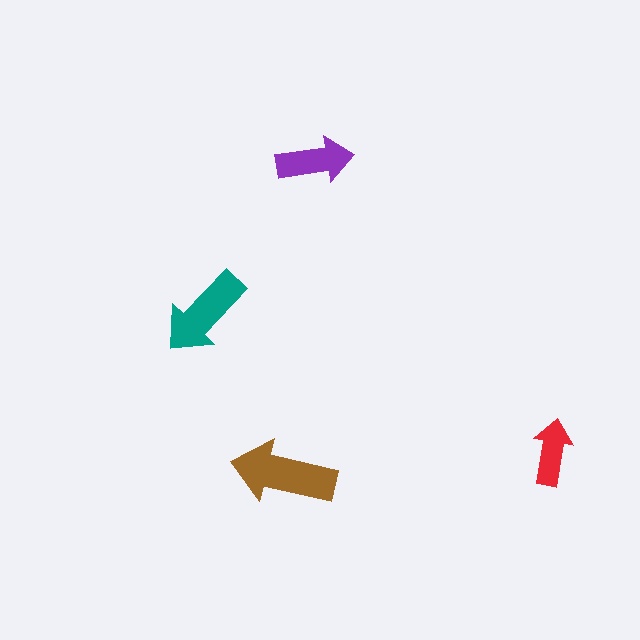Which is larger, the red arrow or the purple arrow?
The purple one.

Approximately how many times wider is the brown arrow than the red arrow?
About 1.5 times wider.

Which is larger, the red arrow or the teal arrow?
The teal one.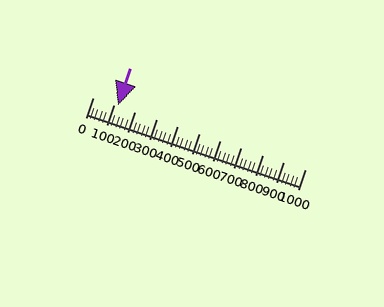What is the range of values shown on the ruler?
The ruler shows values from 0 to 1000.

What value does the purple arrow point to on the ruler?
The purple arrow points to approximately 120.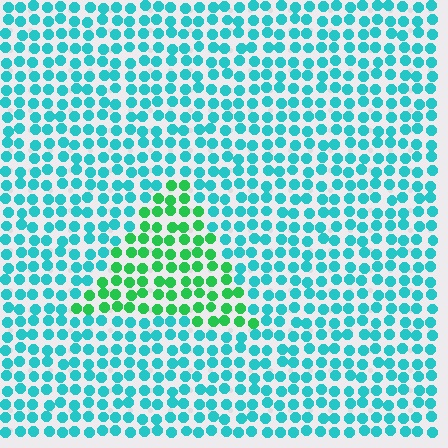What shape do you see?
I see a triangle.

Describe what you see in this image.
The image is filled with small cyan elements in a uniform arrangement. A triangle-shaped region is visible where the elements are tinted to a slightly different hue, forming a subtle color boundary.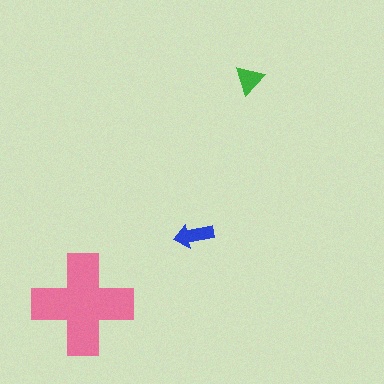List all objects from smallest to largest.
The green triangle, the blue arrow, the pink cross.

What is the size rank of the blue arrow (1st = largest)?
2nd.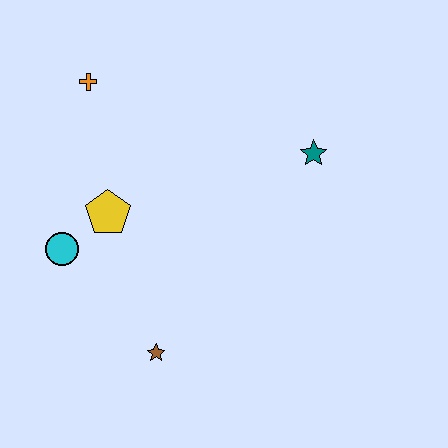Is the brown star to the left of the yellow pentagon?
No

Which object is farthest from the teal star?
The cyan circle is farthest from the teal star.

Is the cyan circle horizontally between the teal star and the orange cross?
No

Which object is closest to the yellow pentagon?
The cyan circle is closest to the yellow pentagon.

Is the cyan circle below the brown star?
No